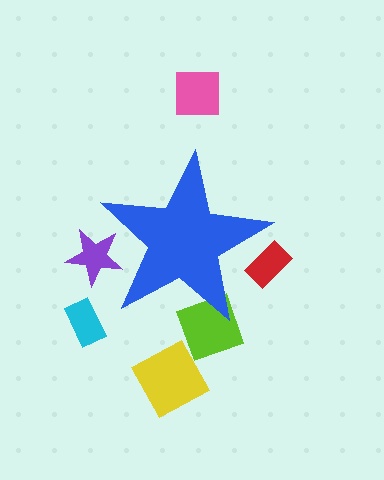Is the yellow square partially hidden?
No, the yellow square is fully visible.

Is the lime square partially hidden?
Yes, the lime square is partially hidden behind the blue star.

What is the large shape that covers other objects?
A blue star.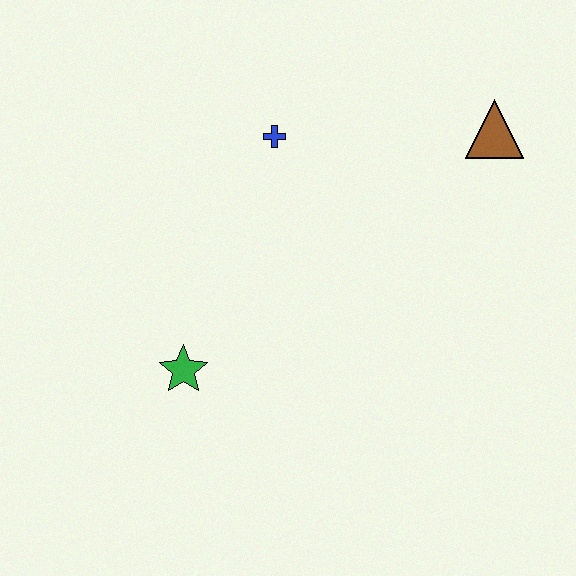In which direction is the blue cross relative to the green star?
The blue cross is above the green star.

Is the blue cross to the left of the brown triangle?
Yes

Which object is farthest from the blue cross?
The green star is farthest from the blue cross.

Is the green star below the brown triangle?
Yes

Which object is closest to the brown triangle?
The blue cross is closest to the brown triangle.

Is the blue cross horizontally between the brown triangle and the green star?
Yes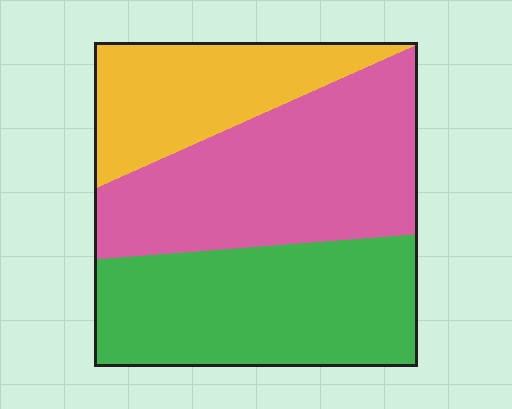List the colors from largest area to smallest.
From largest to smallest: pink, green, yellow.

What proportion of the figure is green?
Green takes up between a quarter and a half of the figure.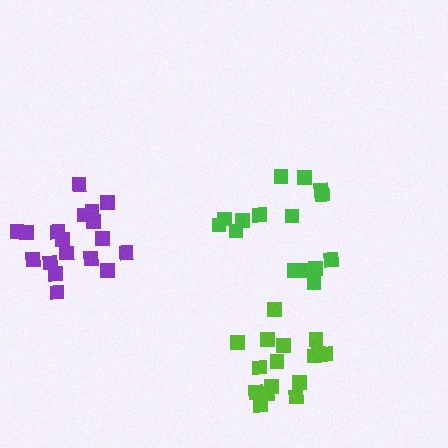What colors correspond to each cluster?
The clusters are colored: green, purple, lime.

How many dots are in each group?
Group 1: 15 dots, Group 2: 18 dots, Group 3: 16 dots (49 total).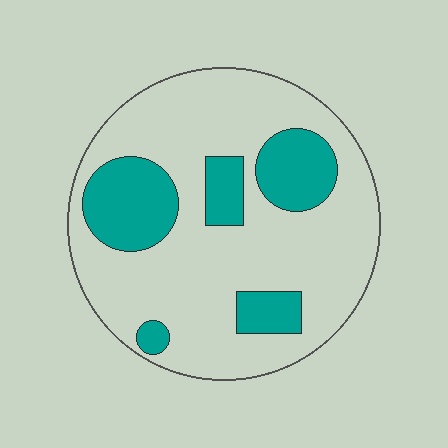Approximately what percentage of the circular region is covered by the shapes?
Approximately 25%.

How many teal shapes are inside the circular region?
5.